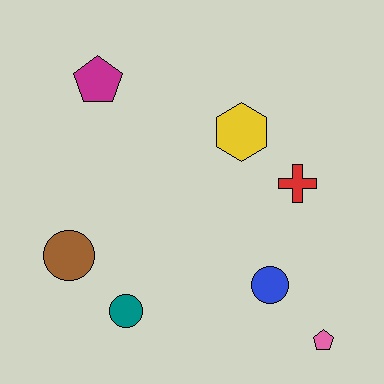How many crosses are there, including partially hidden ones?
There is 1 cross.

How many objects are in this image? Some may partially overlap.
There are 7 objects.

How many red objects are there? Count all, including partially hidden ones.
There is 1 red object.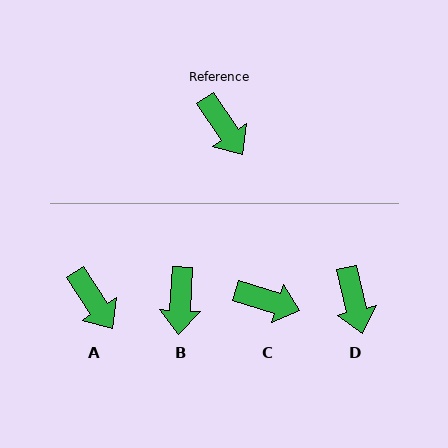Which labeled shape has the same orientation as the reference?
A.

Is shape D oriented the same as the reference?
No, it is off by about 20 degrees.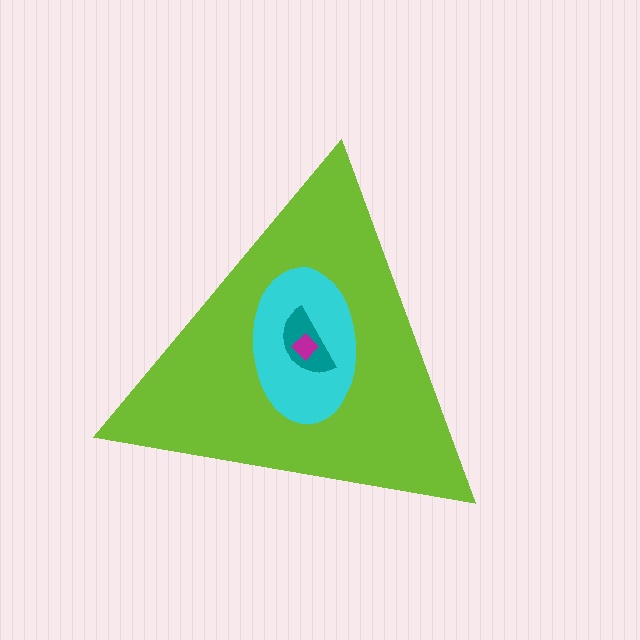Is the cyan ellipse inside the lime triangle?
Yes.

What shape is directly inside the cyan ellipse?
The teal semicircle.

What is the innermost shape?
The magenta diamond.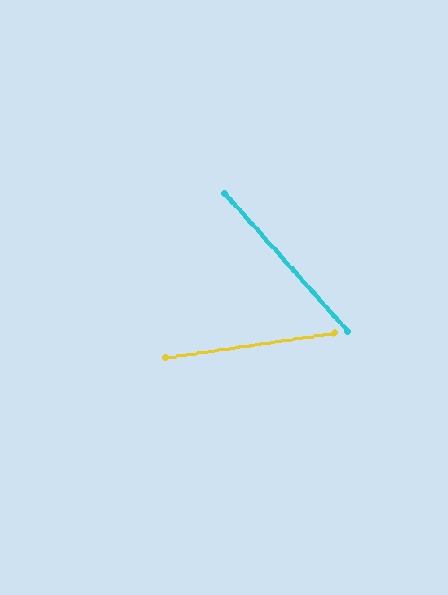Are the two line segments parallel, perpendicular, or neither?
Neither parallel nor perpendicular — they differ by about 56°.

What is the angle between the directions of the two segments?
Approximately 56 degrees.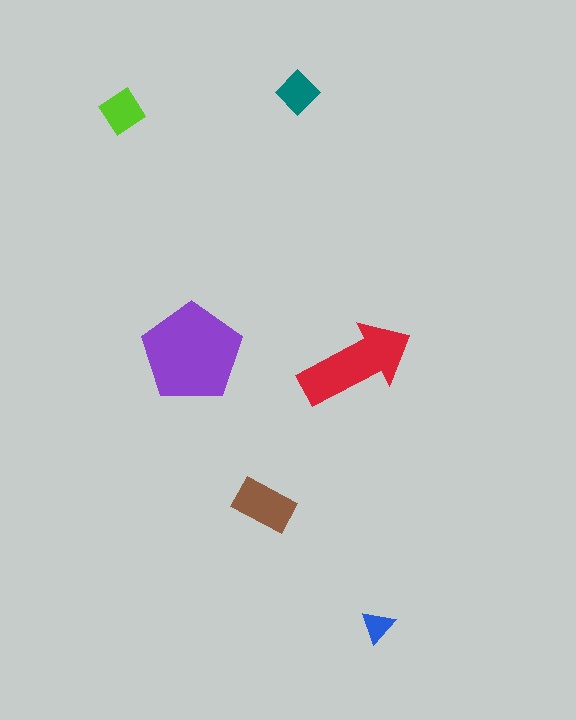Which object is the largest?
The purple pentagon.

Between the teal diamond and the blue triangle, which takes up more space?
The teal diamond.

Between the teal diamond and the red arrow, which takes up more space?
The red arrow.